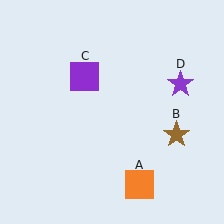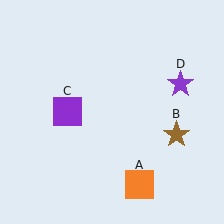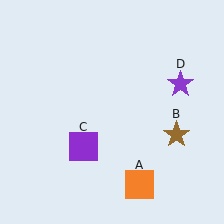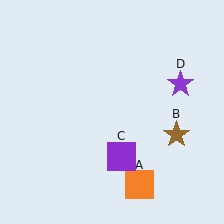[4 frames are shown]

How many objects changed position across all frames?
1 object changed position: purple square (object C).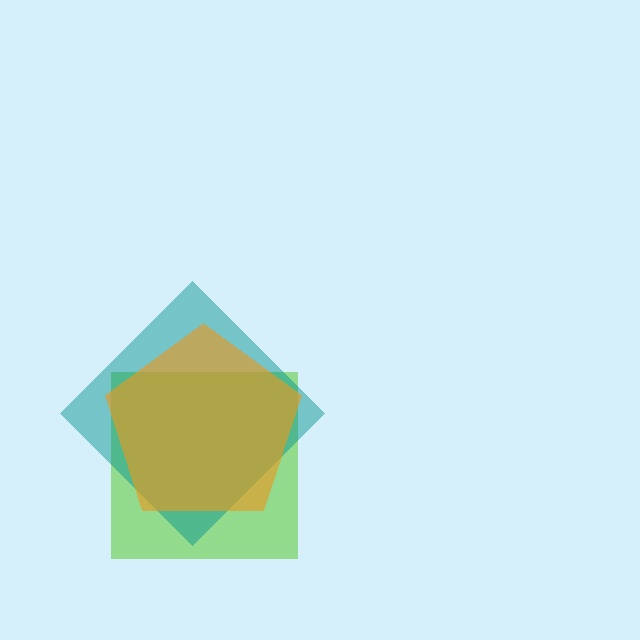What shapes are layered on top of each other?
The layered shapes are: a lime square, a teal diamond, an orange pentagon.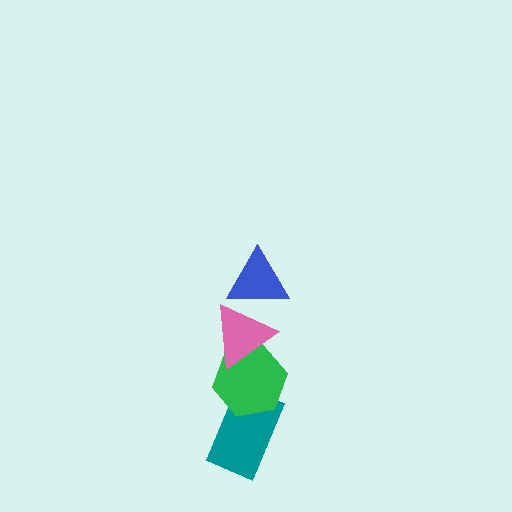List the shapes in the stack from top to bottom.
From top to bottom: the blue triangle, the pink triangle, the green hexagon, the teal rectangle.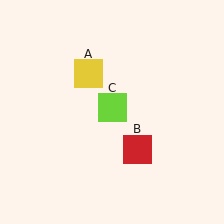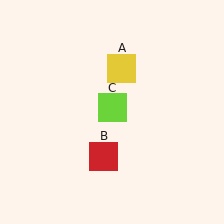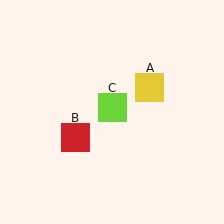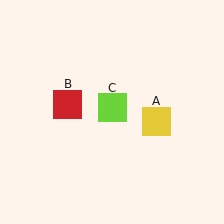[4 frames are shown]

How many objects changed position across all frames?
2 objects changed position: yellow square (object A), red square (object B).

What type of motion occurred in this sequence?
The yellow square (object A), red square (object B) rotated clockwise around the center of the scene.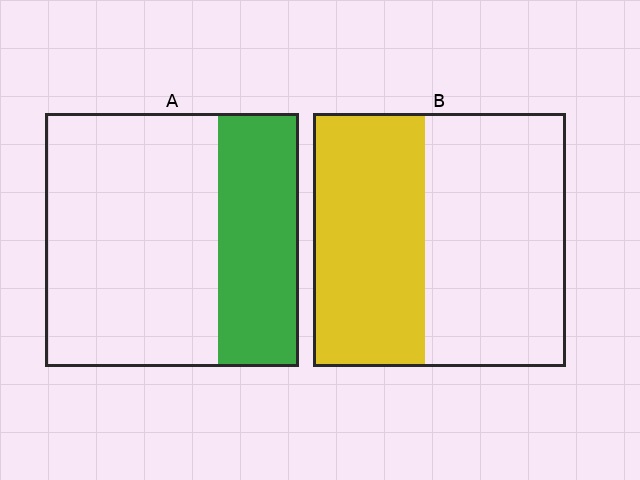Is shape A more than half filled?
No.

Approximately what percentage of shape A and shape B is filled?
A is approximately 30% and B is approximately 45%.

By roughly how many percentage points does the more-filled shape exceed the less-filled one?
By roughly 10 percentage points (B over A).